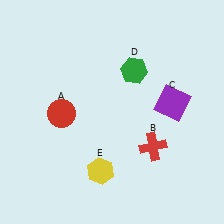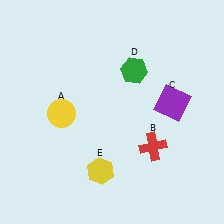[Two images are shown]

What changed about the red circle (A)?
In Image 1, A is red. In Image 2, it changed to yellow.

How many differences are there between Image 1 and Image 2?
There is 1 difference between the two images.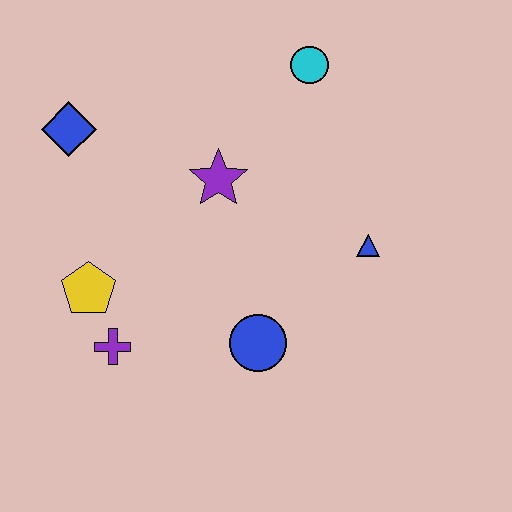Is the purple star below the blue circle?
No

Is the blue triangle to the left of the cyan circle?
No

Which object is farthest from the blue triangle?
The blue diamond is farthest from the blue triangle.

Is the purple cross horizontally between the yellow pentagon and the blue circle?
Yes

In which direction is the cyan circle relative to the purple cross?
The cyan circle is above the purple cross.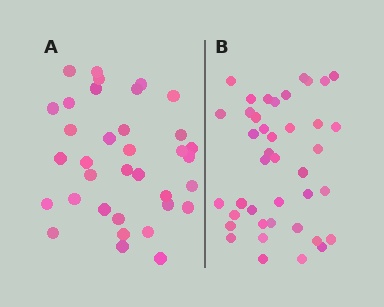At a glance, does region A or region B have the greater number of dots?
Region B (the right region) has more dots.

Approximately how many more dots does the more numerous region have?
Region B has about 6 more dots than region A.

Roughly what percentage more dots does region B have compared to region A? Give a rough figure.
About 15% more.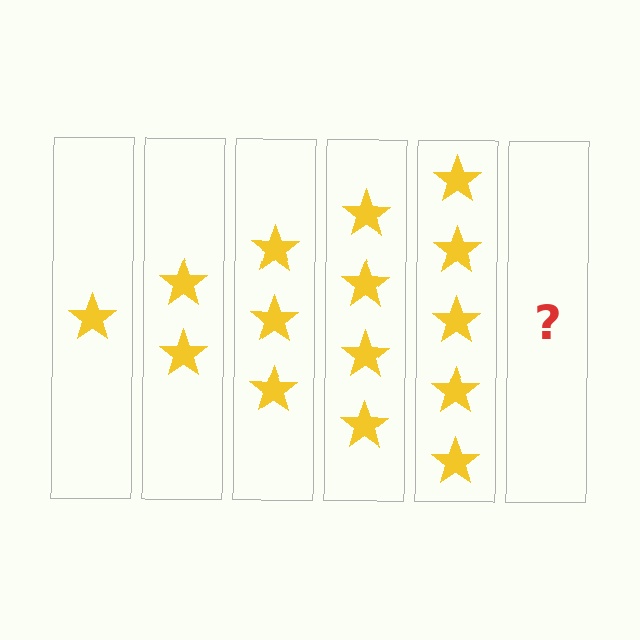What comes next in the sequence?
The next element should be 6 stars.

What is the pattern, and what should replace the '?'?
The pattern is that each step adds one more star. The '?' should be 6 stars.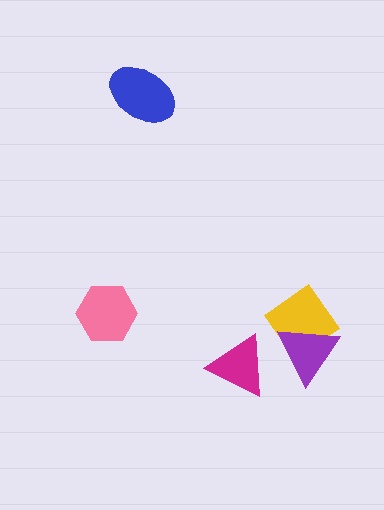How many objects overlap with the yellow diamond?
1 object overlaps with the yellow diamond.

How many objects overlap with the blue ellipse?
0 objects overlap with the blue ellipse.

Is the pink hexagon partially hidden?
No, no other shape covers it.